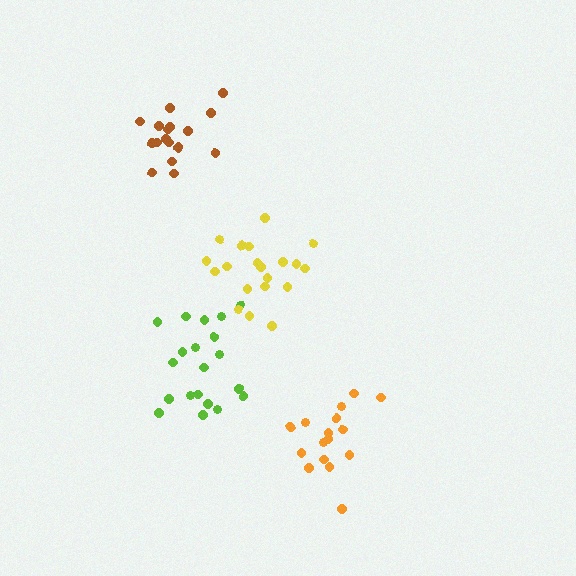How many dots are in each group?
Group 1: 18 dots, Group 2: 16 dots, Group 3: 20 dots, Group 4: 20 dots (74 total).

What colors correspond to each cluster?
The clusters are colored: brown, orange, lime, yellow.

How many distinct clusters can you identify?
There are 4 distinct clusters.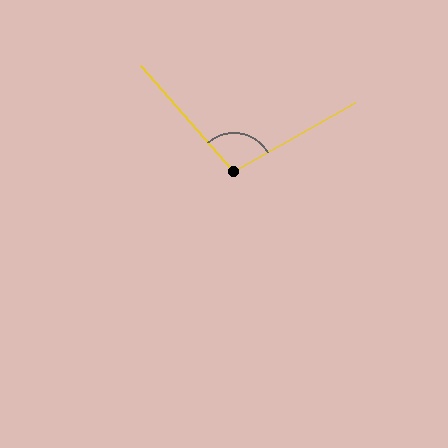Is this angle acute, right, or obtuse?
It is obtuse.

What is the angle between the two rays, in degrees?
Approximately 102 degrees.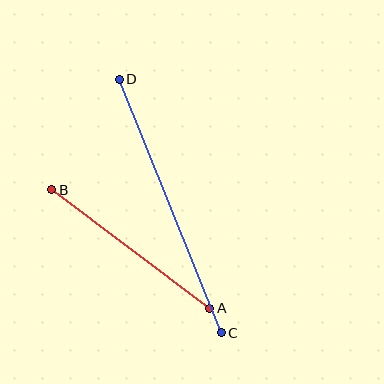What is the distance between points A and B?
The distance is approximately 198 pixels.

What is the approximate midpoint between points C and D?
The midpoint is at approximately (170, 206) pixels.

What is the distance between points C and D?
The distance is approximately 273 pixels.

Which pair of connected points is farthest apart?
Points C and D are farthest apart.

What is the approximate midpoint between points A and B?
The midpoint is at approximately (131, 249) pixels.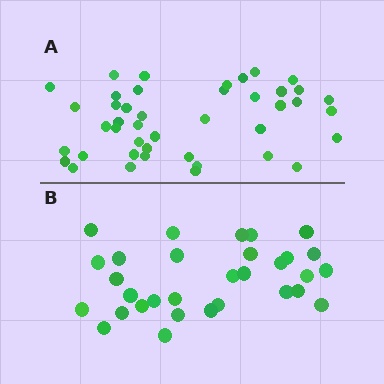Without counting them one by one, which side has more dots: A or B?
Region A (the top region) has more dots.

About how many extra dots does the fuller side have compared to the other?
Region A has roughly 12 or so more dots than region B.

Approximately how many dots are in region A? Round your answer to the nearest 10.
About 40 dots. (The exact count is 43, which rounds to 40.)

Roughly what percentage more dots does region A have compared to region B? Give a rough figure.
About 40% more.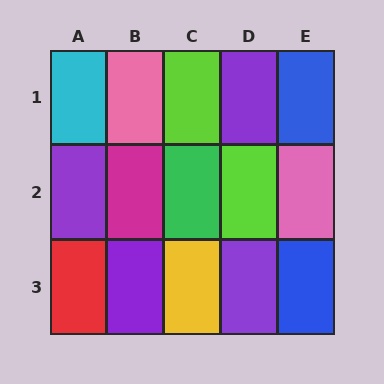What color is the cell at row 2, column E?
Pink.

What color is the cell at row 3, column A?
Red.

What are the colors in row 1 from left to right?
Cyan, pink, lime, purple, blue.